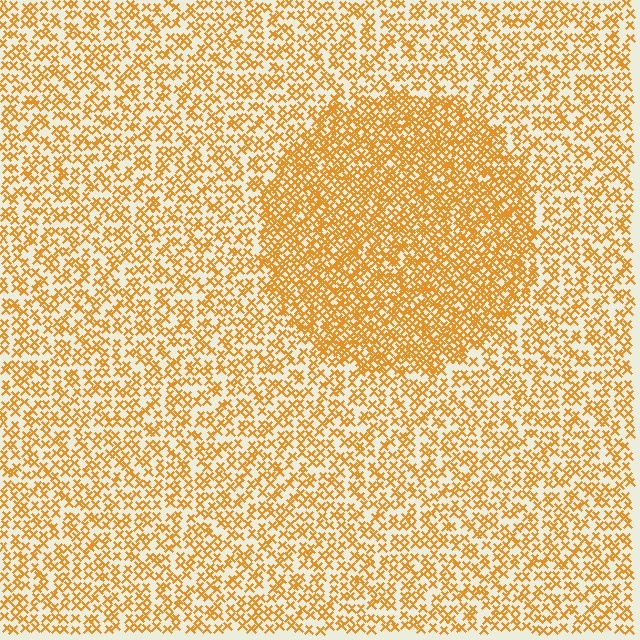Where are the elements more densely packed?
The elements are more densely packed inside the circle boundary.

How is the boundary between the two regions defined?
The boundary is defined by a change in element density (approximately 1.9x ratio). All elements are the same color, size, and shape.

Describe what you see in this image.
The image contains small orange elements arranged at two different densities. A circle-shaped region is visible where the elements are more densely packed than the surrounding area.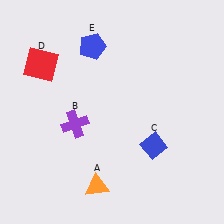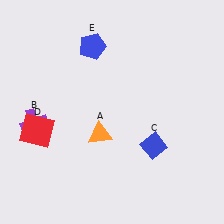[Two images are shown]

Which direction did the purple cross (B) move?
The purple cross (B) moved left.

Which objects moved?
The objects that moved are: the orange triangle (A), the purple cross (B), the red square (D).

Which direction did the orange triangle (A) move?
The orange triangle (A) moved up.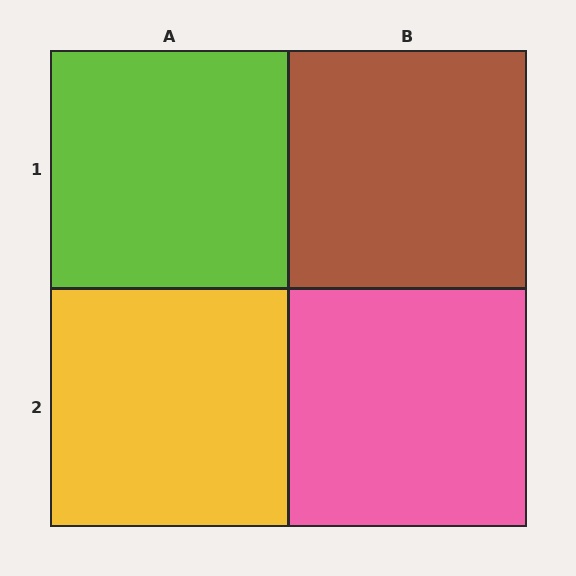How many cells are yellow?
1 cell is yellow.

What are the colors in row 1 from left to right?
Lime, brown.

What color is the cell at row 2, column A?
Yellow.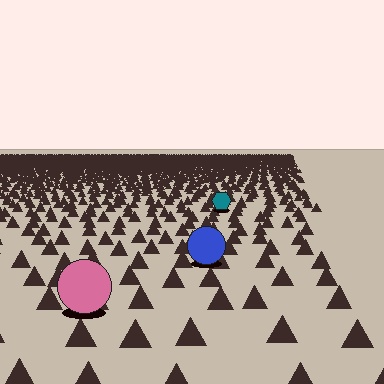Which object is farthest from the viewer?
The teal hexagon is farthest from the viewer. It appears smaller and the ground texture around it is denser.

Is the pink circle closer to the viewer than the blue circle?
Yes. The pink circle is closer — you can tell from the texture gradient: the ground texture is coarser near it.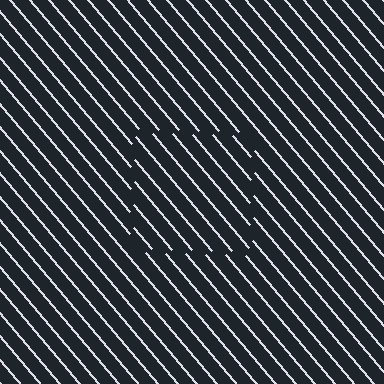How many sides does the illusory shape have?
4 sides — the line-ends trace a square.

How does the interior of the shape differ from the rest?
The interior of the shape contains the same grating, shifted by half a period — the contour is defined by the phase discontinuity where line-ends from the inner and outer gratings abut.